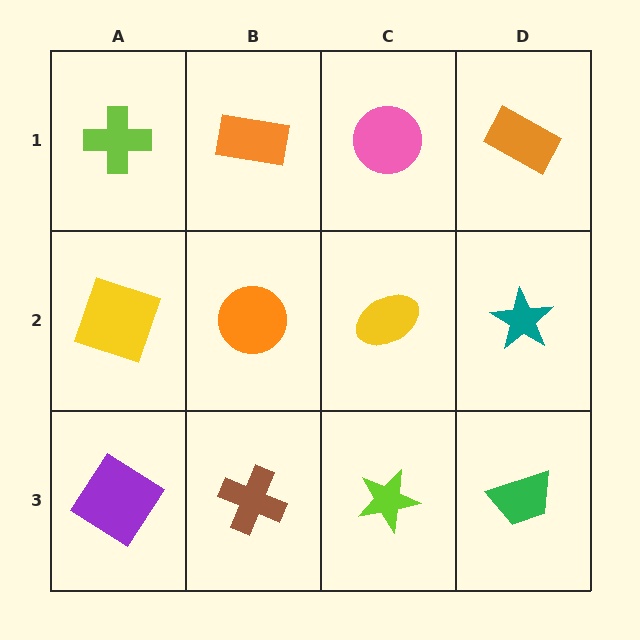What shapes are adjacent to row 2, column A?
A lime cross (row 1, column A), a purple diamond (row 3, column A), an orange circle (row 2, column B).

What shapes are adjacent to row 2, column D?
An orange rectangle (row 1, column D), a green trapezoid (row 3, column D), a yellow ellipse (row 2, column C).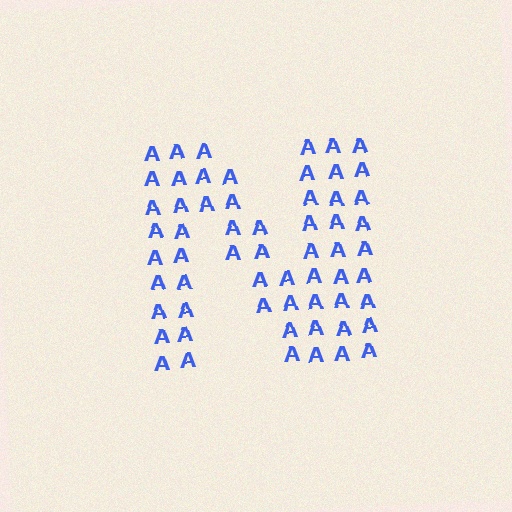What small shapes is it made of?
It is made of small letter A's.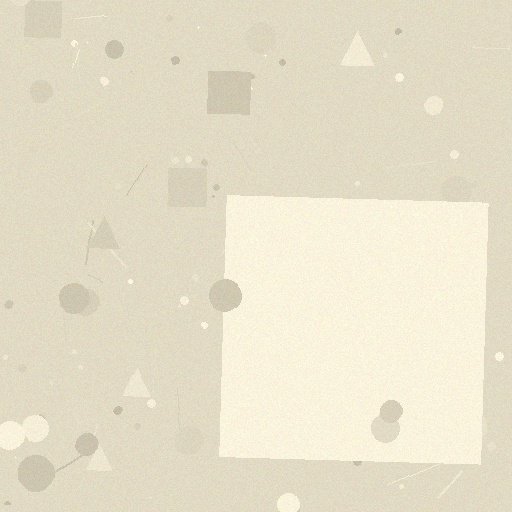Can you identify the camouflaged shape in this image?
The camouflaged shape is a square.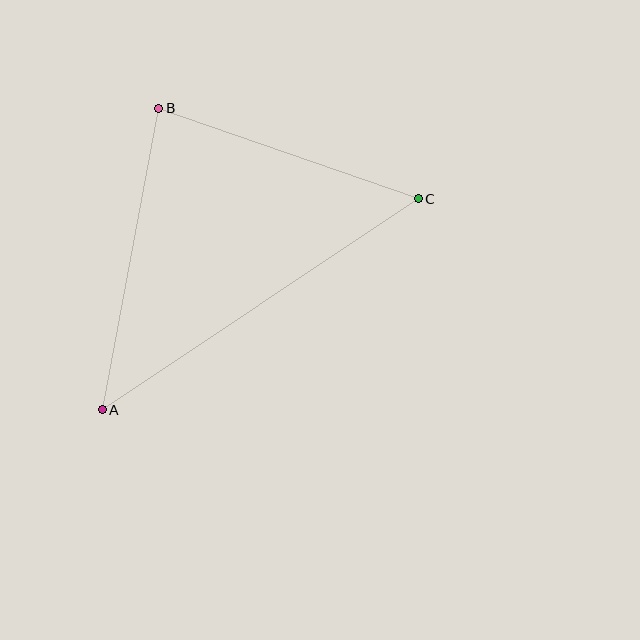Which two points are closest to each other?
Points B and C are closest to each other.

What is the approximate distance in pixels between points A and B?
The distance between A and B is approximately 307 pixels.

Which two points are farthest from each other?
Points A and C are farthest from each other.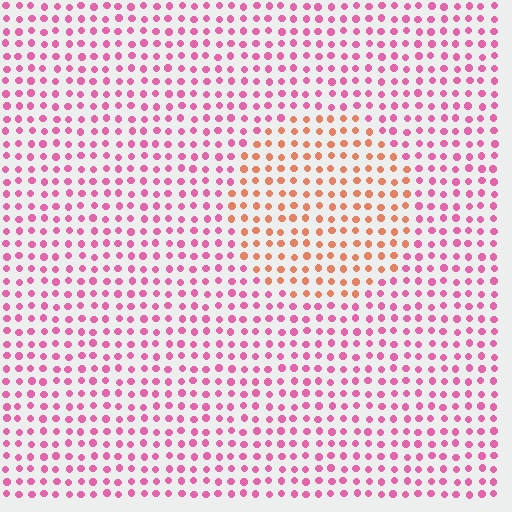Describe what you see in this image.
The image is filled with small pink elements in a uniform arrangement. A circle-shaped region is visible where the elements are tinted to a slightly different hue, forming a subtle color boundary.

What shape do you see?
I see a circle.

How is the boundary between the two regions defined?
The boundary is defined purely by a slight shift in hue (about 47 degrees). Spacing, size, and orientation are identical on both sides.